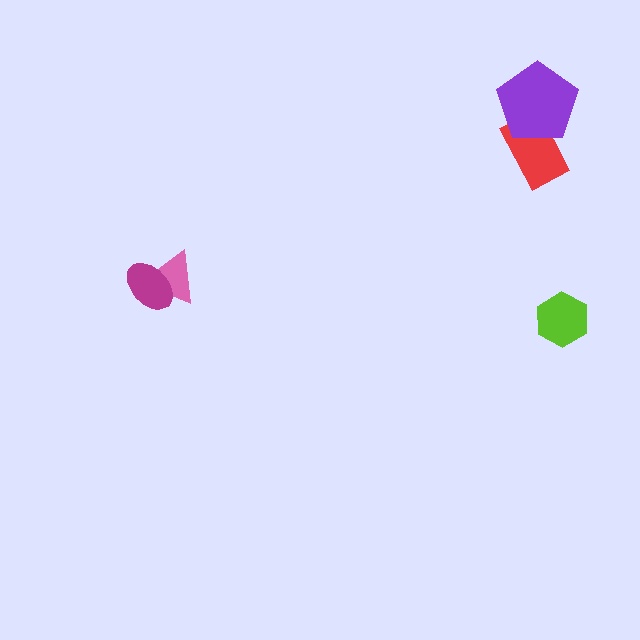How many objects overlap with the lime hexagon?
0 objects overlap with the lime hexagon.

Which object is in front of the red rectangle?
The purple pentagon is in front of the red rectangle.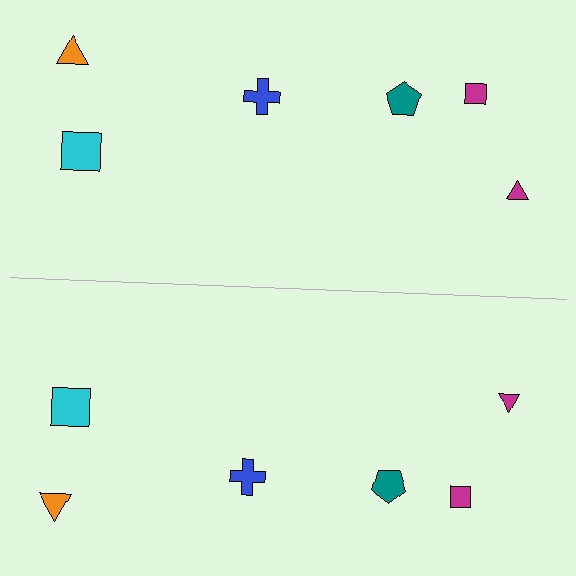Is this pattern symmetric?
Yes, this pattern has bilateral (reflection) symmetry.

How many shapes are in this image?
There are 12 shapes in this image.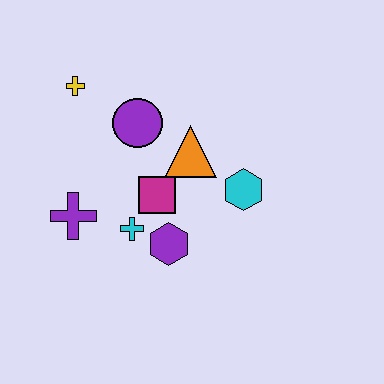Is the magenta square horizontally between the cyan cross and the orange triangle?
Yes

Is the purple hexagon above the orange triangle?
No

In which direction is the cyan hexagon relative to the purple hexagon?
The cyan hexagon is to the right of the purple hexagon.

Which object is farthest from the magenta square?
The yellow cross is farthest from the magenta square.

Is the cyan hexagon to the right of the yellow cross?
Yes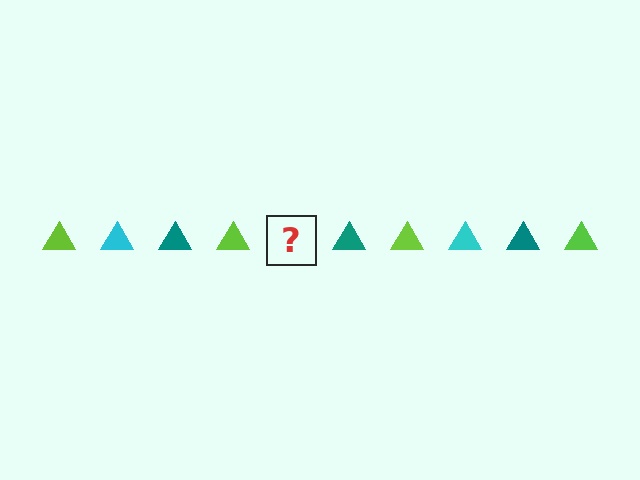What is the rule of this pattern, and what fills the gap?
The rule is that the pattern cycles through lime, cyan, teal triangles. The gap should be filled with a cyan triangle.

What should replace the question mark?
The question mark should be replaced with a cyan triangle.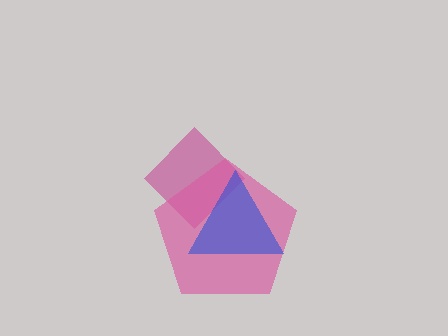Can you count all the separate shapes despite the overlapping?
Yes, there are 3 separate shapes.